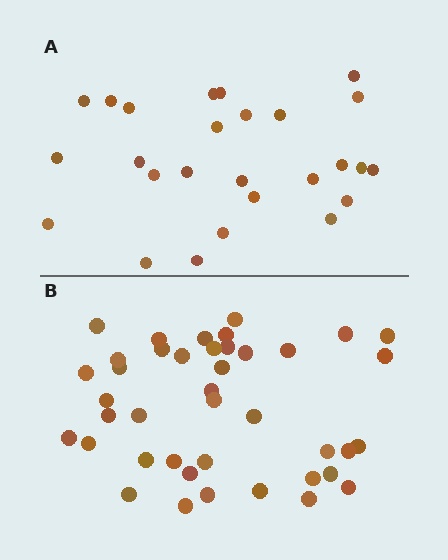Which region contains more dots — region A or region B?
Region B (the bottom region) has more dots.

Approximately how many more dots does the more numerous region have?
Region B has approximately 15 more dots than region A.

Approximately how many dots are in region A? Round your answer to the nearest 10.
About 30 dots. (The exact count is 26, which rounds to 30.)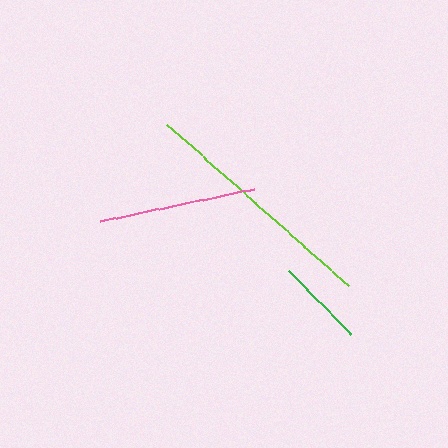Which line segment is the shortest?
The green line is the shortest at approximately 90 pixels.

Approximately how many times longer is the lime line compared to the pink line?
The lime line is approximately 1.5 times the length of the pink line.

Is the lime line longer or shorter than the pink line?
The lime line is longer than the pink line.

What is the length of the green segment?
The green segment is approximately 90 pixels long.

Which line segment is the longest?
The lime line is the longest at approximately 243 pixels.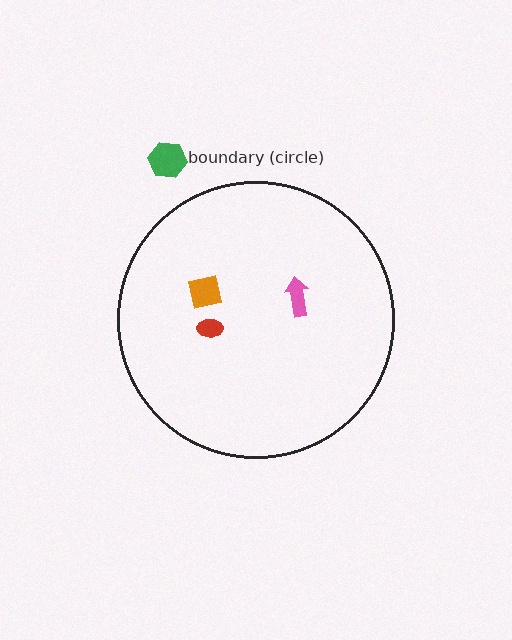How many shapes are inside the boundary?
3 inside, 1 outside.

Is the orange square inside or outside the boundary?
Inside.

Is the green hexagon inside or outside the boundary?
Outside.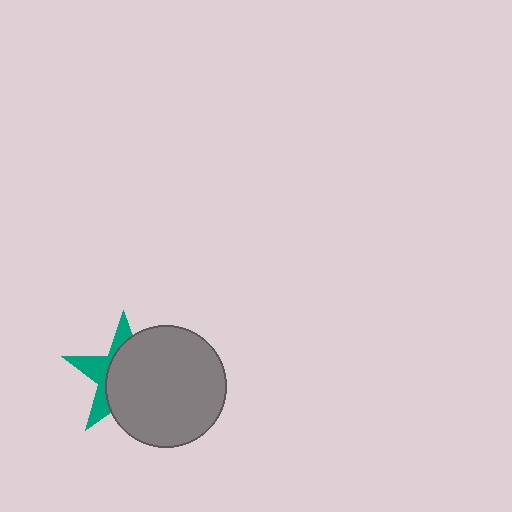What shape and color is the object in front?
The object in front is a gray circle.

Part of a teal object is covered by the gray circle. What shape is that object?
It is a star.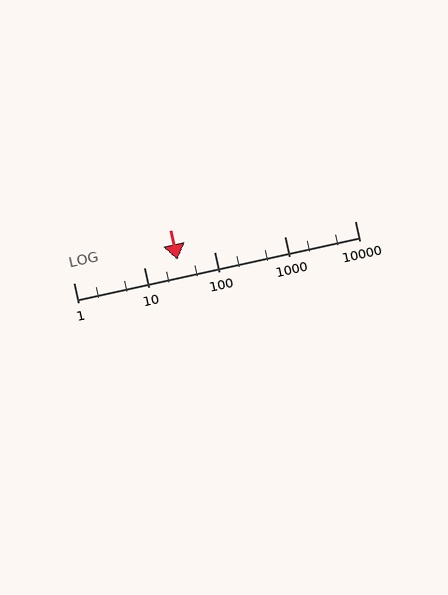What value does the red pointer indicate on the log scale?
The pointer indicates approximately 30.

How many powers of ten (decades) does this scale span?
The scale spans 4 decades, from 1 to 10000.